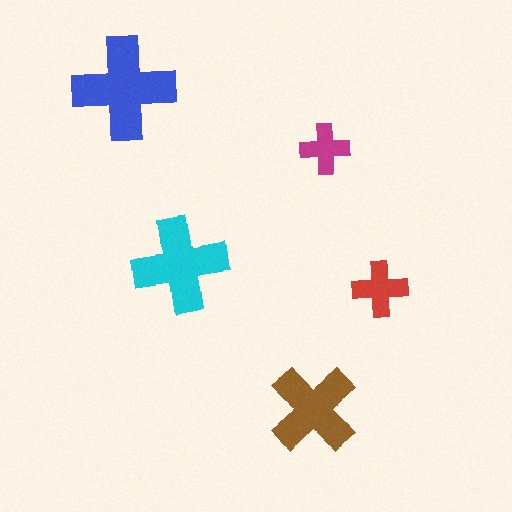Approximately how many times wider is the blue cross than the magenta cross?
About 2 times wider.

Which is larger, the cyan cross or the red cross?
The cyan one.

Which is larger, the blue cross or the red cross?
The blue one.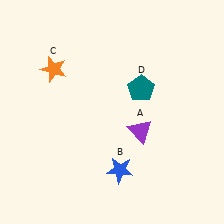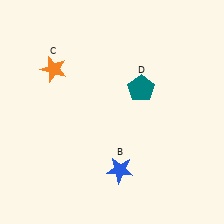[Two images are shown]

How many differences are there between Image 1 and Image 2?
There is 1 difference between the two images.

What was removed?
The purple triangle (A) was removed in Image 2.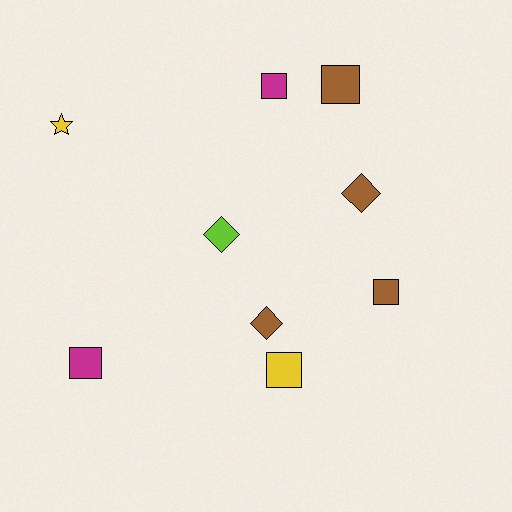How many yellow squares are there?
There is 1 yellow square.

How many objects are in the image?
There are 9 objects.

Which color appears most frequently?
Brown, with 4 objects.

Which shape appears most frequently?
Square, with 5 objects.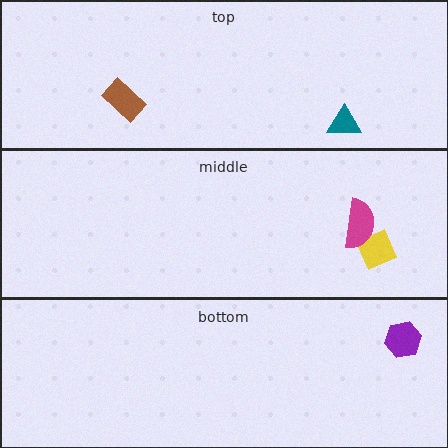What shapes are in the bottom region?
The purple hexagon.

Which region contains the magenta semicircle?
The middle region.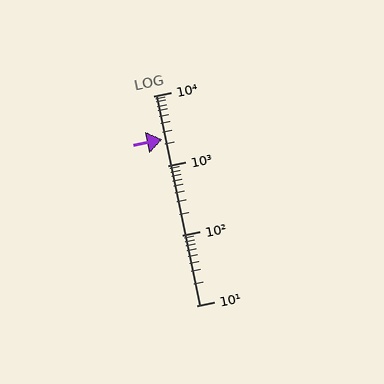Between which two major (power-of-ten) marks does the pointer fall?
The pointer is between 1000 and 10000.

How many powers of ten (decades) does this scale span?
The scale spans 3 decades, from 10 to 10000.